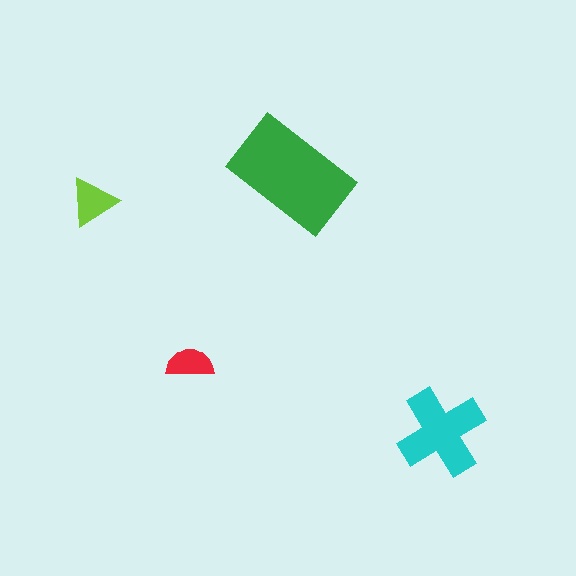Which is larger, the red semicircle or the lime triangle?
The lime triangle.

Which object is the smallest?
The red semicircle.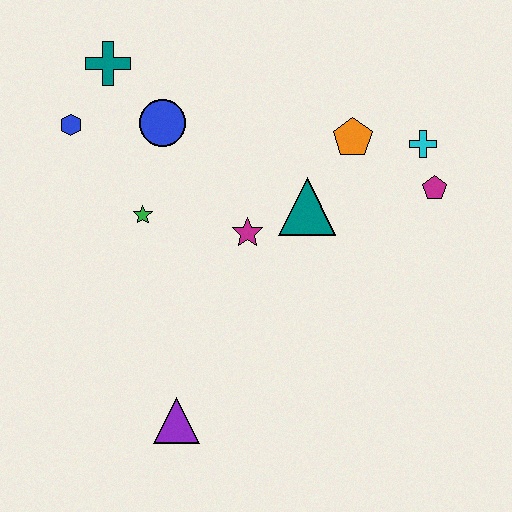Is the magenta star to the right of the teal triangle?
No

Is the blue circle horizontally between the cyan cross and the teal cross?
Yes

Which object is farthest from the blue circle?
The purple triangle is farthest from the blue circle.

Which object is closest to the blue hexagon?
The teal cross is closest to the blue hexagon.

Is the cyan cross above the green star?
Yes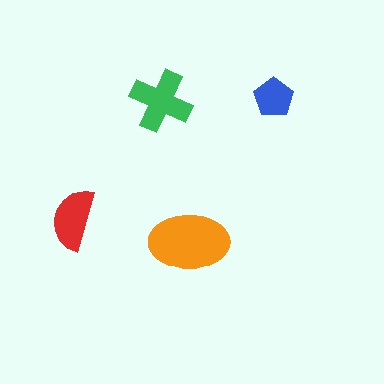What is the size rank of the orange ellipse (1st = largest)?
1st.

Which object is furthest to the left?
The red semicircle is leftmost.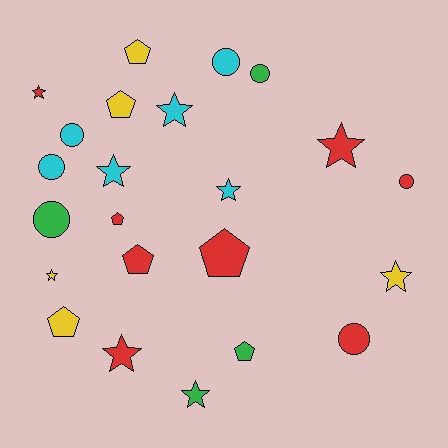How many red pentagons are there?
There are 3 red pentagons.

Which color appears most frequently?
Red, with 8 objects.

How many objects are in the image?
There are 23 objects.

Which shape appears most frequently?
Star, with 9 objects.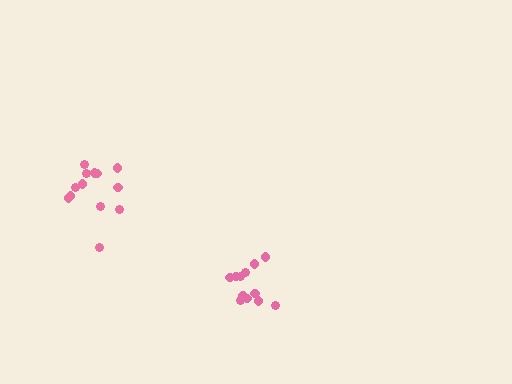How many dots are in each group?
Group 1: 13 dots, Group 2: 13 dots (26 total).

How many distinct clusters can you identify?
There are 2 distinct clusters.